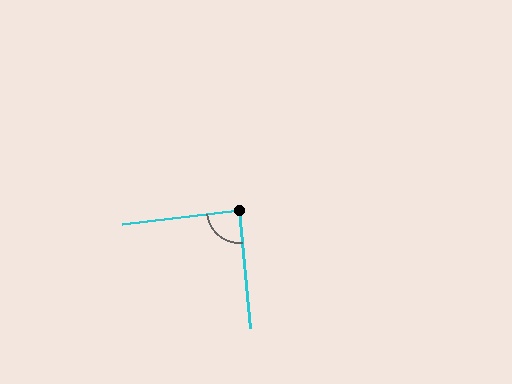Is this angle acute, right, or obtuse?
It is approximately a right angle.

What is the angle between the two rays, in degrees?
Approximately 88 degrees.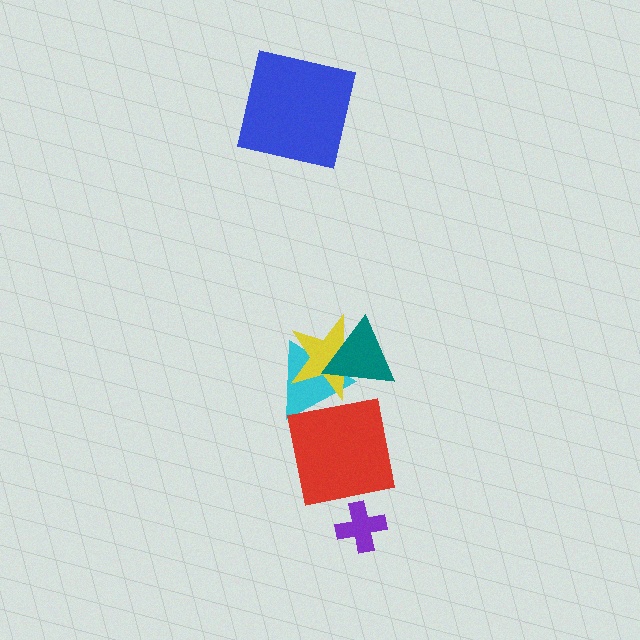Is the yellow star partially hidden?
Yes, it is partially covered by another shape.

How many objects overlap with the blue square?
0 objects overlap with the blue square.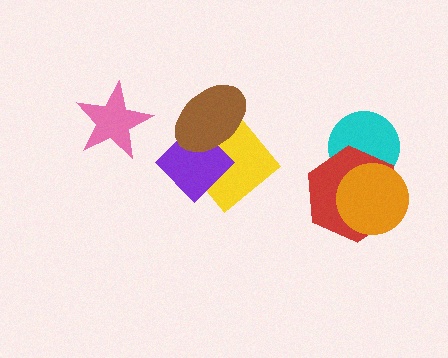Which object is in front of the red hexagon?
The orange circle is in front of the red hexagon.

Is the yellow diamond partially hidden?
Yes, it is partially covered by another shape.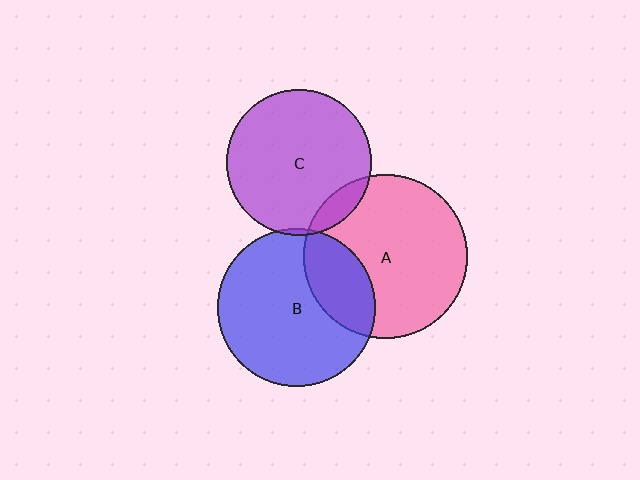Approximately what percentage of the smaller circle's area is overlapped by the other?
Approximately 5%.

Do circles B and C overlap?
Yes.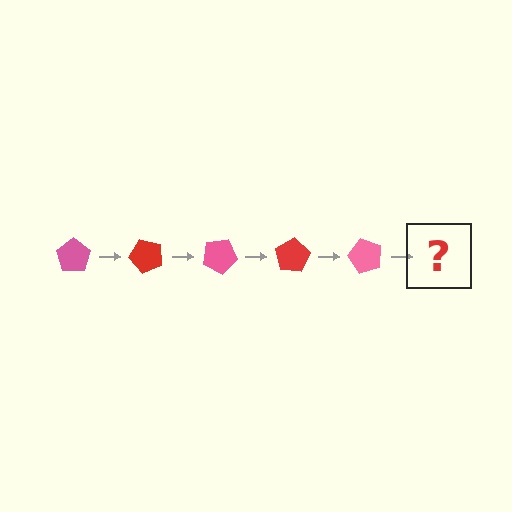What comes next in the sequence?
The next element should be a red pentagon, rotated 250 degrees from the start.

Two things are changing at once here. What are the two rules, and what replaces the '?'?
The two rules are that it rotates 50 degrees each step and the color cycles through pink and red. The '?' should be a red pentagon, rotated 250 degrees from the start.